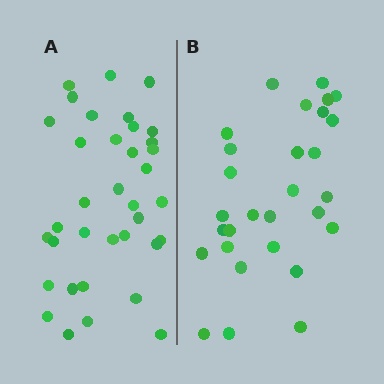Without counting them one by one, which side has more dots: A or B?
Region A (the left region) has more dots.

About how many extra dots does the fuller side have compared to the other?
Region A has roughly 8 or so more dots than region B.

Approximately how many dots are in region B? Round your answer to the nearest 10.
About 30 dots. (The exact count is 29, which rounds to 30.)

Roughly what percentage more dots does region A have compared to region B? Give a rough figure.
About 25% more.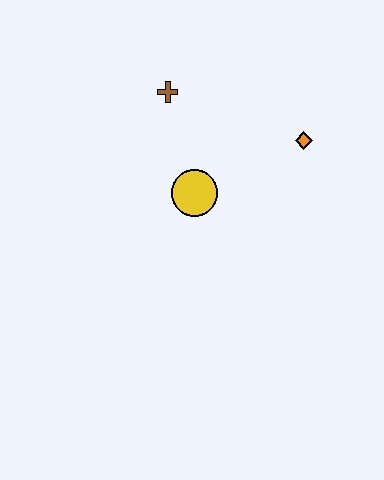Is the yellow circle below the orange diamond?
Yes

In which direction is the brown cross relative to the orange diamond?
The brown cross is to the left of the orange diamond.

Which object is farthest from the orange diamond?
The brown cross is farthest from the orange diamond.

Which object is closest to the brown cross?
The yellow circle is closest to the brown cross.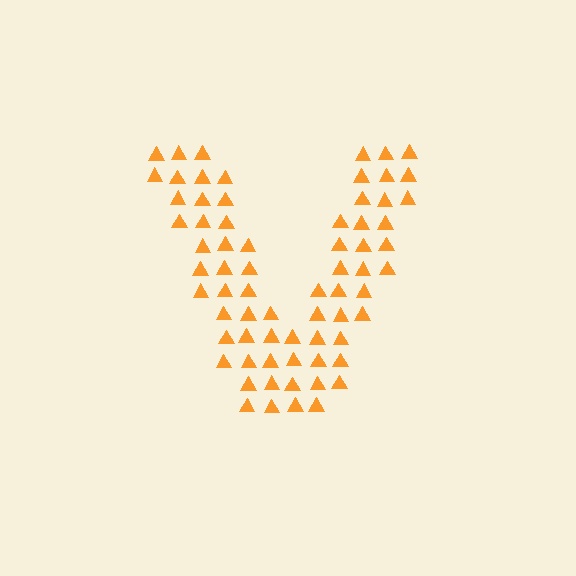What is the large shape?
The large shape is the letter V.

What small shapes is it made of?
It is made of small triangles.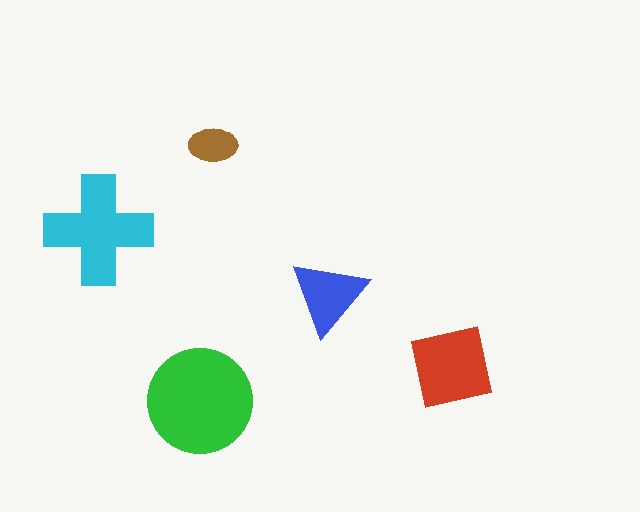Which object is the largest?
The green circle.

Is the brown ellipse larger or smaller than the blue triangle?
Smaller.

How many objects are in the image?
There are 5 objects in the image.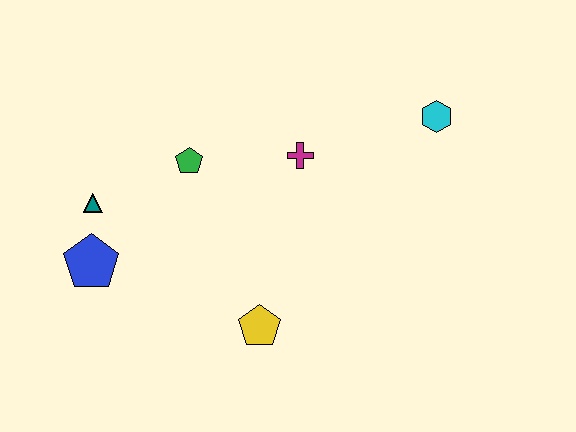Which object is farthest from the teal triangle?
The cyan hexagon is farthest from the teal triangle.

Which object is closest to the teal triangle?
The blue pentagon is closest to the teal triangle.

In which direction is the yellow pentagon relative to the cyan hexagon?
The yellow pentagon is below the cyan hexagon.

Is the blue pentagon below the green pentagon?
Yes